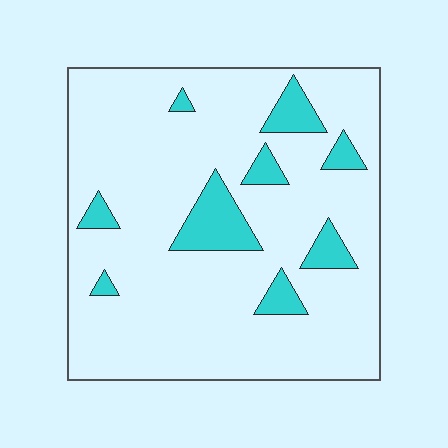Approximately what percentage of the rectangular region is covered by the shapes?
Approximately 15%.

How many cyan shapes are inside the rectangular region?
9.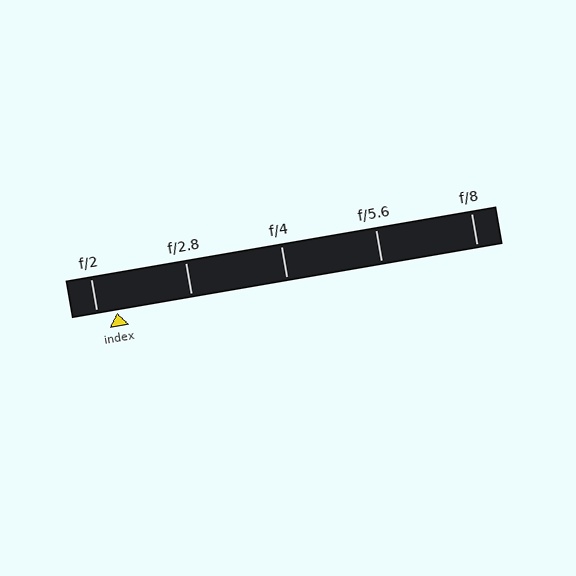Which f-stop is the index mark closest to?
The index mark is closest to f/2.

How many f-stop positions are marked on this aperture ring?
There are 5 f-stop positions marked.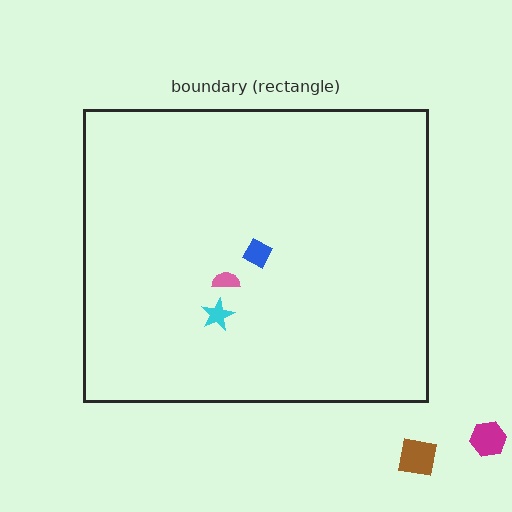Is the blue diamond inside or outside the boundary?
Inside.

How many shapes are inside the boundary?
3 inside, 2 outside.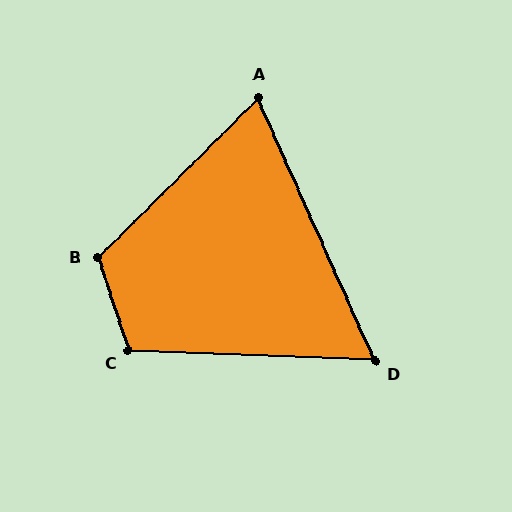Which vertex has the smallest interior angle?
D, at approximately 64 degrees.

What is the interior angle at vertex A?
Approximately 69 degrees (acute).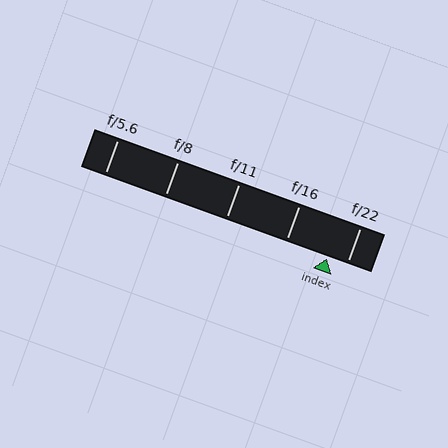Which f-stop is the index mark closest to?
The index mark is closest to f/22.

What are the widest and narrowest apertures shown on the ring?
The widest aperture shown is f/5.6 and the narrowest is f/22.